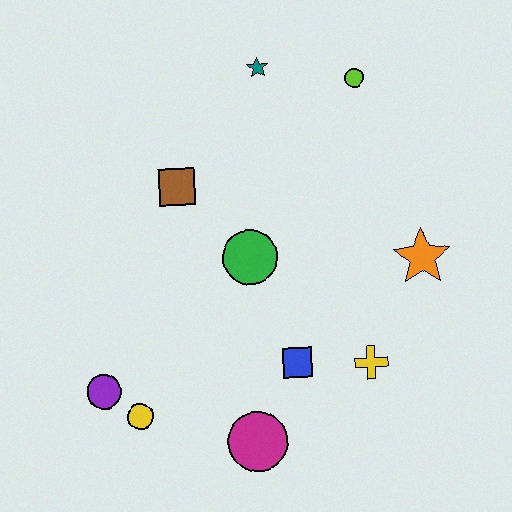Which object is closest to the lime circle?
The teal star is closest to the lime circle.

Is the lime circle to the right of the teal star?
Yes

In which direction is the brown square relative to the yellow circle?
The brown square is above the yellow circle.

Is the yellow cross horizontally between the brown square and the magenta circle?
No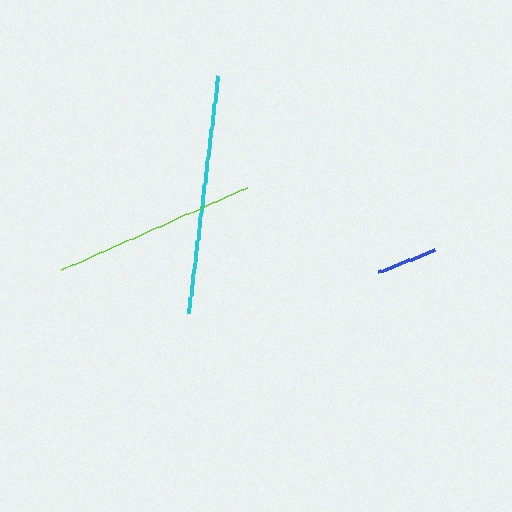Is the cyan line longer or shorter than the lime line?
The cyan line is longer than the lime line.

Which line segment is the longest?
The cyan line is the longest at approximately 239 pixels.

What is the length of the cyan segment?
The cyan segment is approximately 239 pixels long.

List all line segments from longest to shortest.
From longest to shortest: cyan, lime, blue.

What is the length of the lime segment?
The lime segment is approximately 203 pixels long.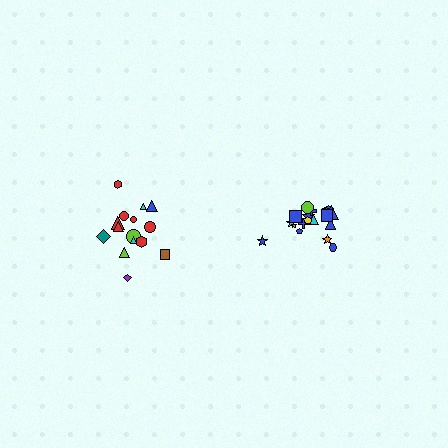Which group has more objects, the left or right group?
The right group.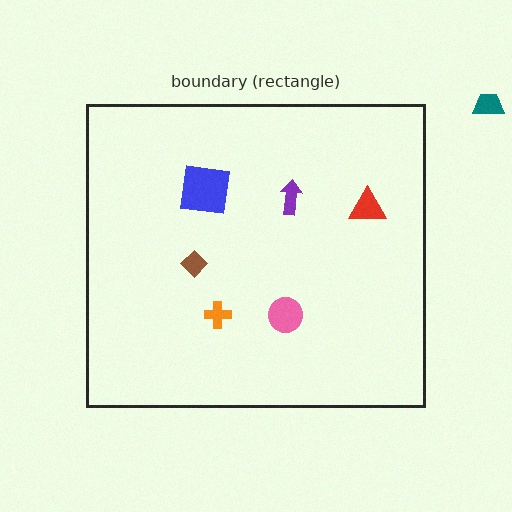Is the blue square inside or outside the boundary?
Inside.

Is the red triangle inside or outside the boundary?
Inside.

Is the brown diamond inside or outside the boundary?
Inside.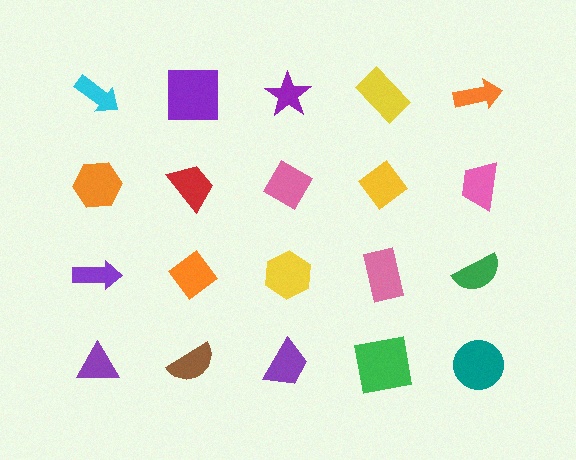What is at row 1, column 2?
A purple square.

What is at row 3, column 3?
A yellow hexagon.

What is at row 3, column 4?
A pink rectangle.